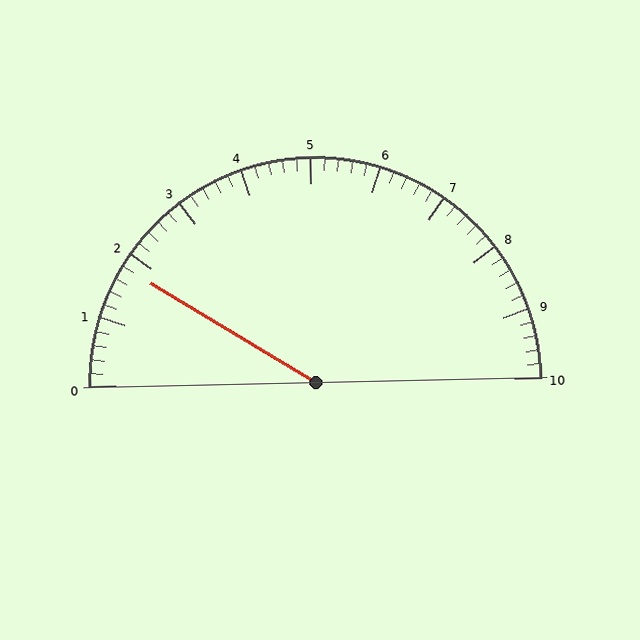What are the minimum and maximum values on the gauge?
The gauge ranges from 0 to 10.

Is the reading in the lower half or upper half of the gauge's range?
The reading is in the lower half of the range (0 to 10).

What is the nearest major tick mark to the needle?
The nearest major tick mark is 2.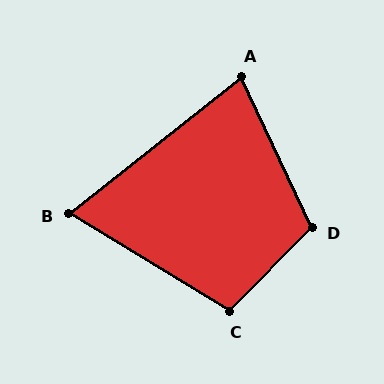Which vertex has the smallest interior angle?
B, at approximately 70 degrees.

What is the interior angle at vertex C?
Approximately 103 degrees (obtuse).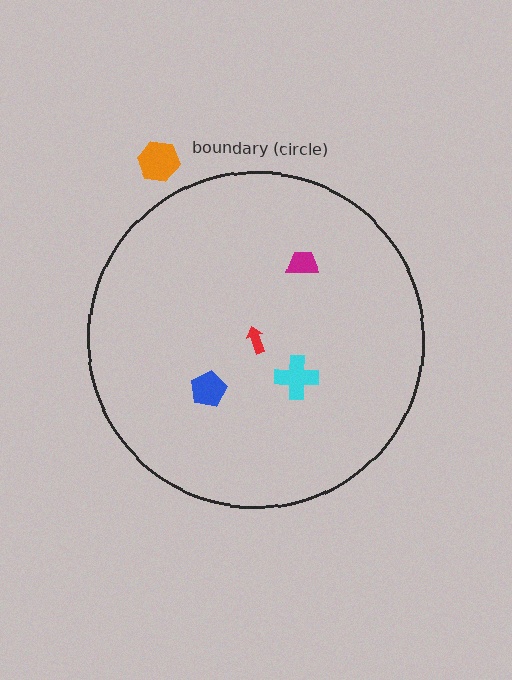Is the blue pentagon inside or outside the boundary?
Inside.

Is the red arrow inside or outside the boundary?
Inside.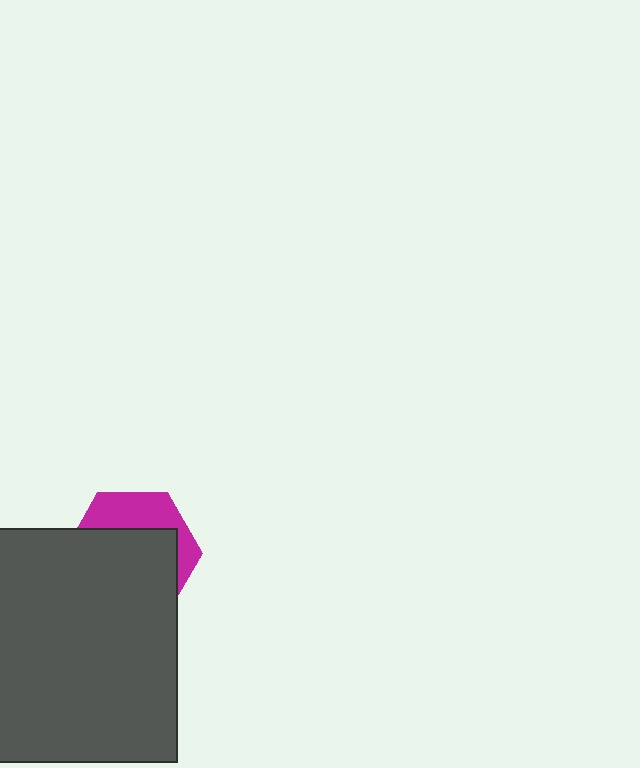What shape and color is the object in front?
The object in front is a dark gray square.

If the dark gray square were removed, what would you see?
You would see the complete magenta hexagon.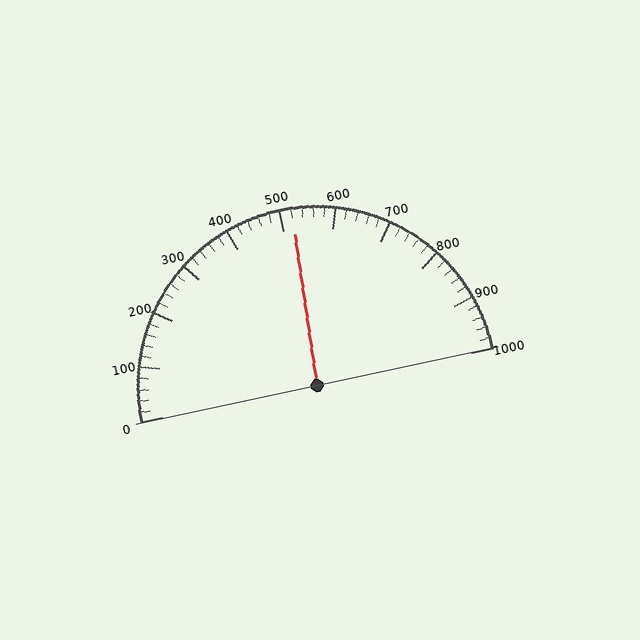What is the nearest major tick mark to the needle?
The nearest major tick mark is 500.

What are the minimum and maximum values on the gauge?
The gauge ranges from 0 to 1000.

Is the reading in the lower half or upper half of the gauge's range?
The reading is in the upper half of the range (0 to 1000).